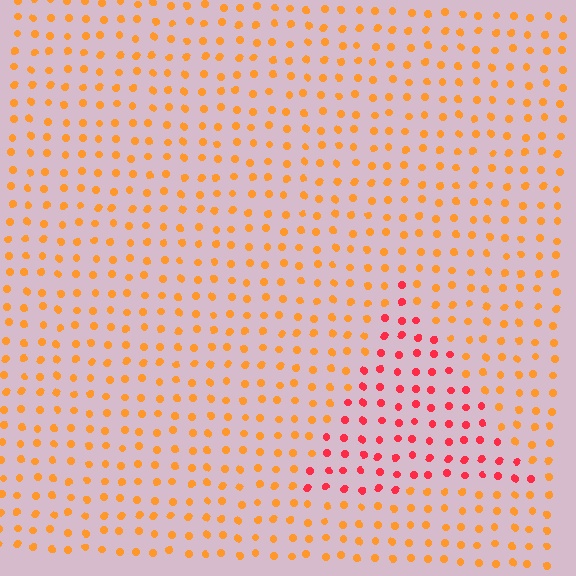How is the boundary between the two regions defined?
The boundary is defined purely by a slight shift in hue (about 39 degrees). Spacing, size, and orientation are identical on both sides.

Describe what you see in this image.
The image is filled with small orange elements in a uniform arrangement. A triangle-shaped region is visible where the elements are tinted to a slightly different hue, forming a subtle color boundary.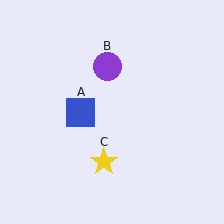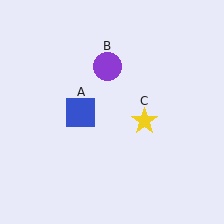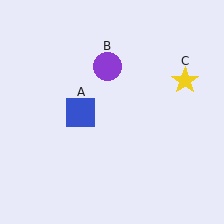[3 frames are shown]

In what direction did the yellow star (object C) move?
The yellow star (object C) moved up and to the right.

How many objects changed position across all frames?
1 object changed position: yellow star (object C).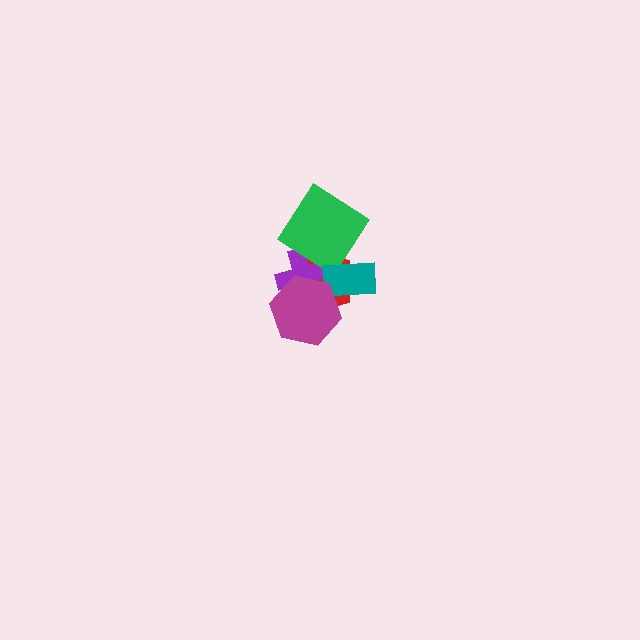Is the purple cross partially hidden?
Yes, it is partially covered by another shape.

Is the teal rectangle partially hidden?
Yes, it is partially covered by another shape.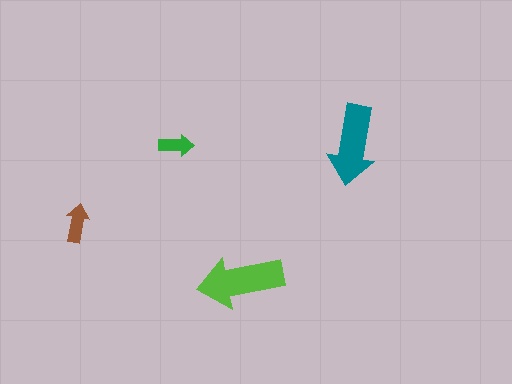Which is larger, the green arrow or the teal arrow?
The teal one.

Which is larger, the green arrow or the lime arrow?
The lime one.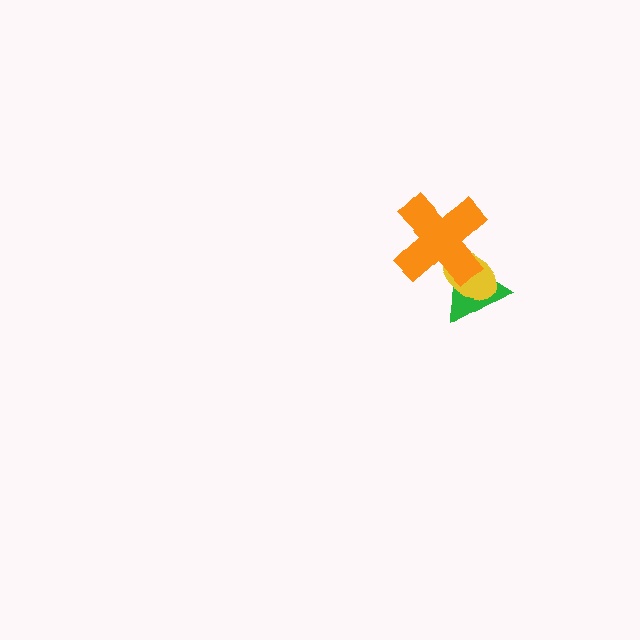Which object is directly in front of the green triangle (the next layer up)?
The yellow ellipse is directly in front of the green triangle.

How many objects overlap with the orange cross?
2 objects overlap with the orange cross.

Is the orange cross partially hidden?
No, no other shape covers it.